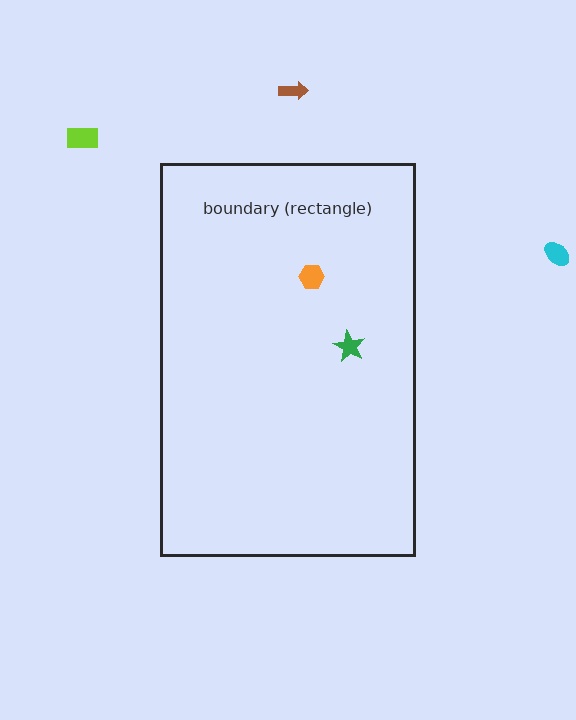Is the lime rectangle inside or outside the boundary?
Outside.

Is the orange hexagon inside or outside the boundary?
Inside.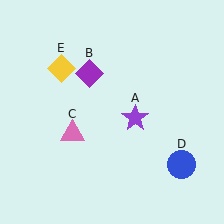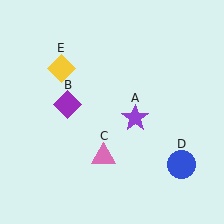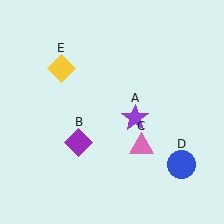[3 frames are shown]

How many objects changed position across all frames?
2 objects changed position: purple diamond (object B), pink triangle (object C).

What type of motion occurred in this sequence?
The purple diamond (object B), pink triangle (object C) rotated counterclockwise around the center of the scene.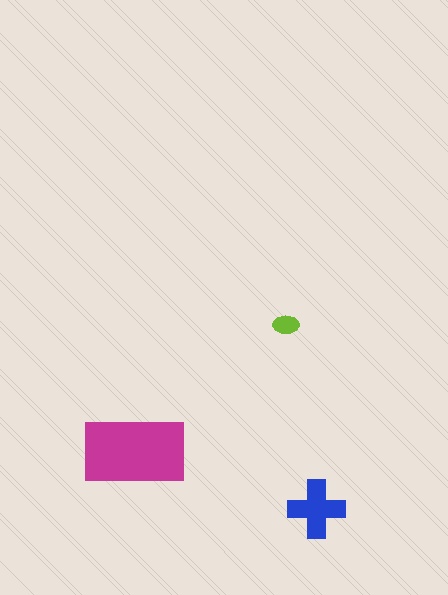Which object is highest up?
The lime ellipse is topmost.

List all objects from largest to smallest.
The magenta rectangle, the blue cross, the lime ellipse.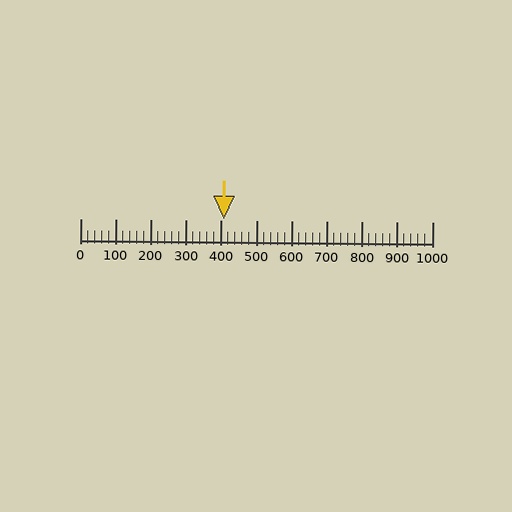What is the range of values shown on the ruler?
The ruler shows values from 0 to 1000.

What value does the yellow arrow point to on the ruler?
The yellow arrow points to approximately 409.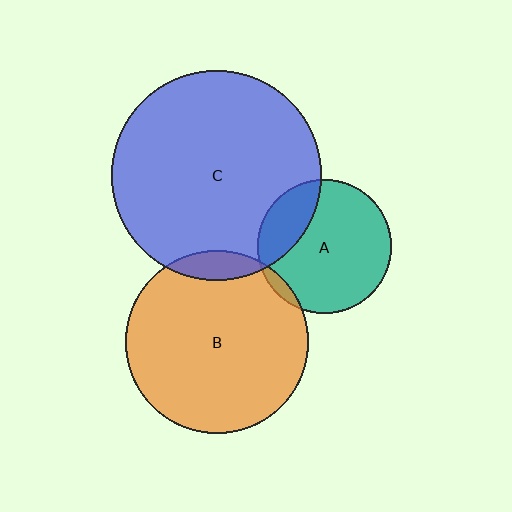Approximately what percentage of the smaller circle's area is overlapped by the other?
Approximately 10%.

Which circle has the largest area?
Circle C (blue).